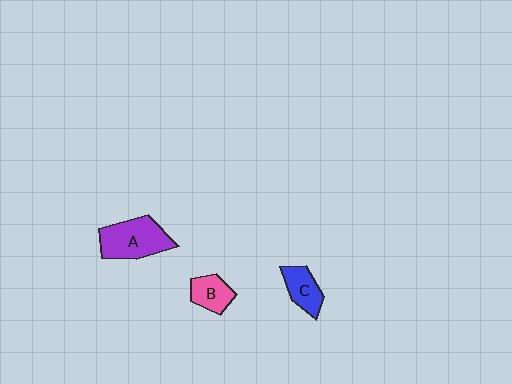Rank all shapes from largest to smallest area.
From largest to smallest: A (purple), C (blue), B (pink).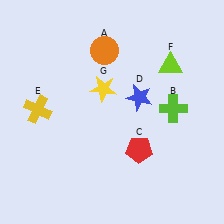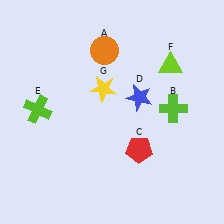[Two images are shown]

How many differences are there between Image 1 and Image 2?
There is 1 difference between the two images.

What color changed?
The cross (E) changed from yellow in Image 1 to lime in Image 2.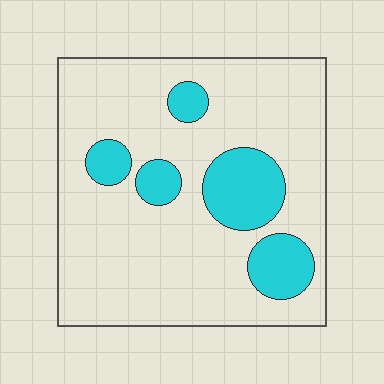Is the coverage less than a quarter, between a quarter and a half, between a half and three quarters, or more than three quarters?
Less than a quarter.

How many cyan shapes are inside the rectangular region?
5.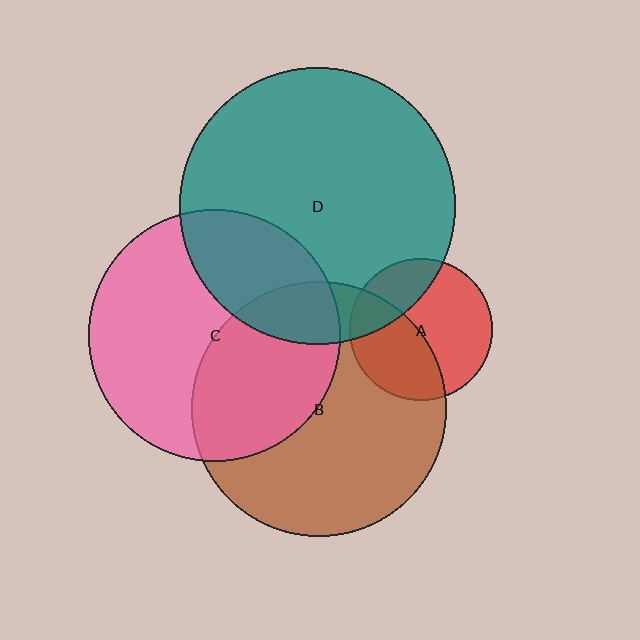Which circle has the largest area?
Circle D (teal).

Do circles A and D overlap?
Yes.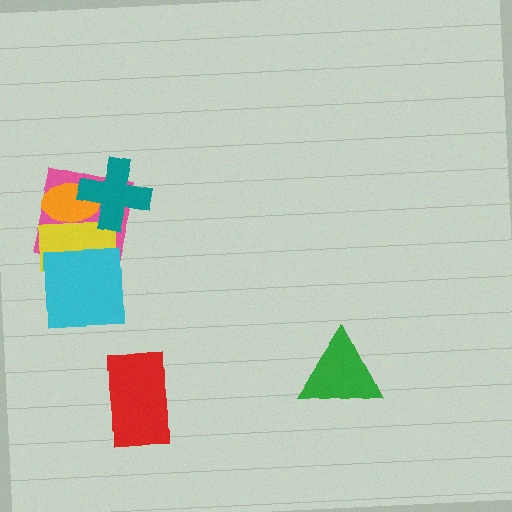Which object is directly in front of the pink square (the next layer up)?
The orange ellipse is directly in front of the pink square.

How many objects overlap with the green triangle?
0 objects overlap with the green triangle.